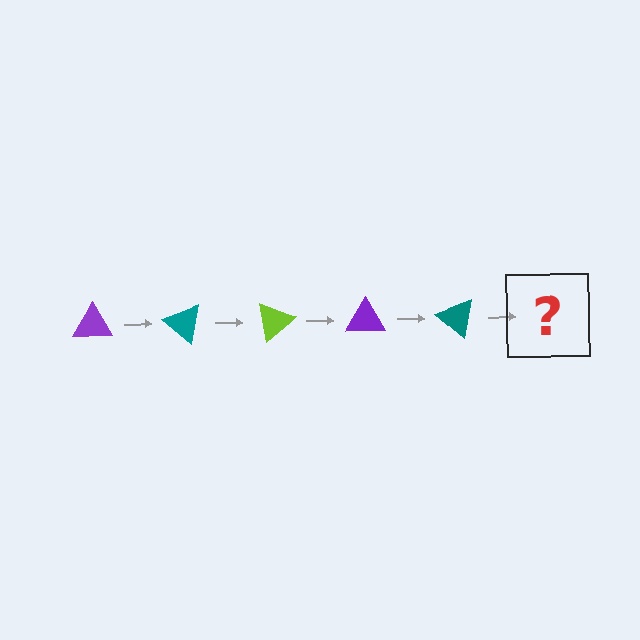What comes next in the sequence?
The next element should be a lime triangle, rotated 200 degrees from the start.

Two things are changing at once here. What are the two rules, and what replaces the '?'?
The two rules are that it rotates 40 degrees each step and the color cycles through purple, teal, and lime. The '?' should be a lime triangle, rotated 200 degrees from the start.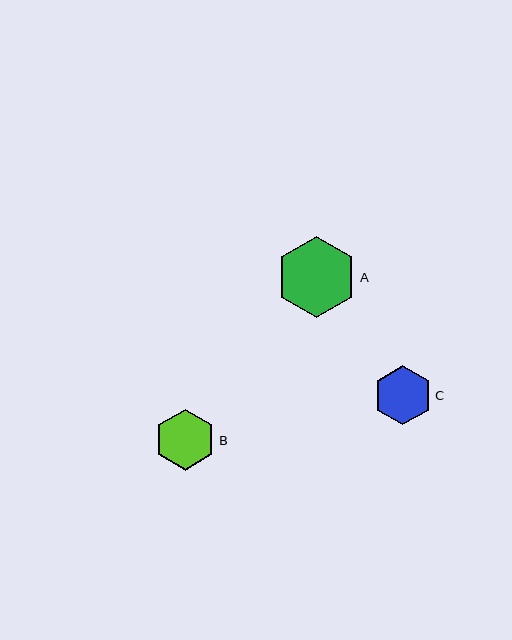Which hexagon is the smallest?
Hexagon C is the smallest with a size of approximately 59 pixels.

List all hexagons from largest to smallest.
From largest to smallest: A, B, C.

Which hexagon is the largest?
Hexagon A is the largest with a size of approximately 81 pixels.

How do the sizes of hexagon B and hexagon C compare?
Hexagon B and hexagon C are approximately the same size.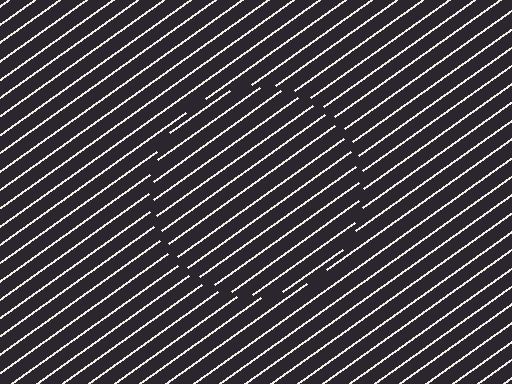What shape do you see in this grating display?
An illusory circle. The interior of the shape contains the same grating, shifted by half a period — the contour is defined by the phase discontinuity where line-ends from the inner and outer gratings abut.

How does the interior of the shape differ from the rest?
The interior of the shape contains the same grating, shifted by half a period — the contour is defined by the phase discontinuity where line-ends from the inner and outer gratings abut.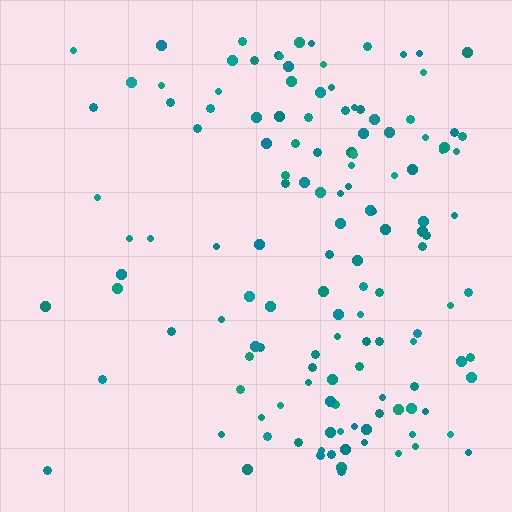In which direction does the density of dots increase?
From left to right, with the right side densest.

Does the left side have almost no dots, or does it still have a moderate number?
Still a moderate number, just noticeably fewer than the right.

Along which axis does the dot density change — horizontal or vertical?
Horizontal.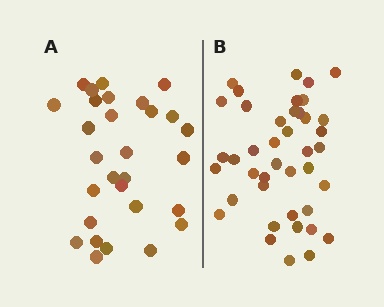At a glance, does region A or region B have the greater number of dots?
Region B (the right region) has more dots.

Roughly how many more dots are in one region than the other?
Region B has roughly 12 or so more dots than region A.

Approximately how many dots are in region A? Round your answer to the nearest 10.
About 30 dots. (The exact count is 29, which rounds to 30.)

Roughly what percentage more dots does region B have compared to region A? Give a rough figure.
About 40% more.